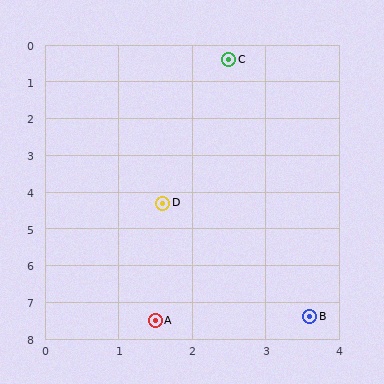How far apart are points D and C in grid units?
Points D and C are about 4.0 grid units apart.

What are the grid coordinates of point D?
Point D is at approximately (1.6, 4.3).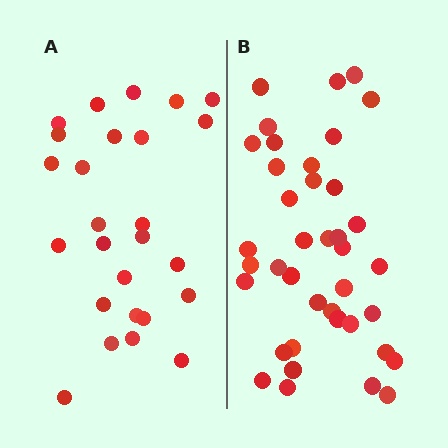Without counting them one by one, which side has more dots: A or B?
Region B (the right region) has more dots.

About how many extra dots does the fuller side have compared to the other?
Region B has approximately 15 more dots than region A.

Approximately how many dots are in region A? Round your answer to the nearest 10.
About 30 dots. (The exact count is 26, which rounds to 30.)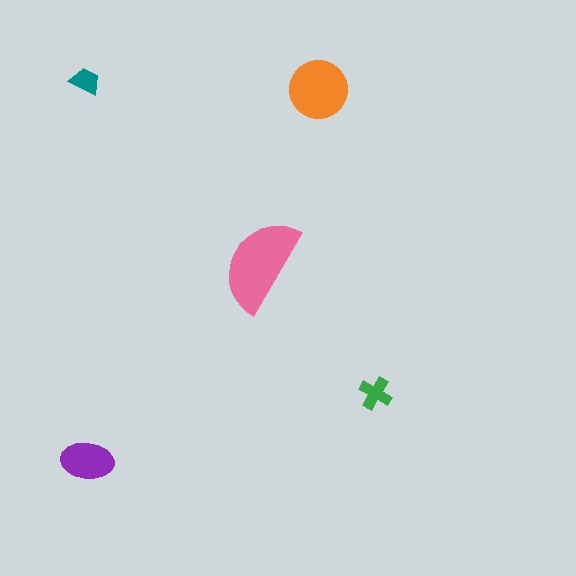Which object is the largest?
The pink semicircle.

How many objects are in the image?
There are 5 objects in the image.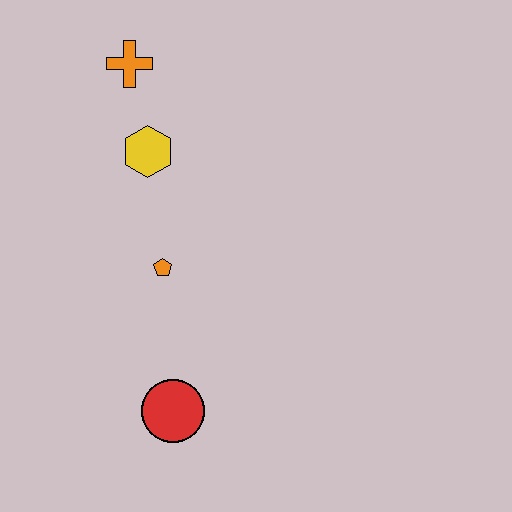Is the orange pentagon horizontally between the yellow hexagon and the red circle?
Yes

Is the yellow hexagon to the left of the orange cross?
No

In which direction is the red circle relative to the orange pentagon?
The red circle is below the orange pentagon.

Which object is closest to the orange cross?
The yellow hexagon is closest to the orange cross.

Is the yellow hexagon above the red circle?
Yes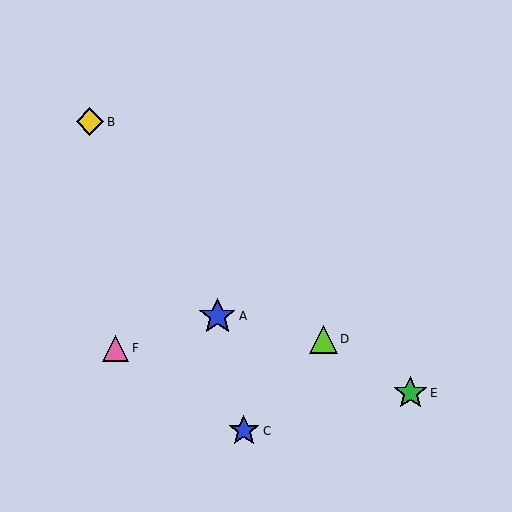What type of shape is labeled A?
Shape A is a blue star.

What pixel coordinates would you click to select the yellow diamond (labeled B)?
Click at (90, 122) to select the yellow diamond B.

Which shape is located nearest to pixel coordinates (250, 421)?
The blue star (labeled C) at (244, 431) is nearest to that location.